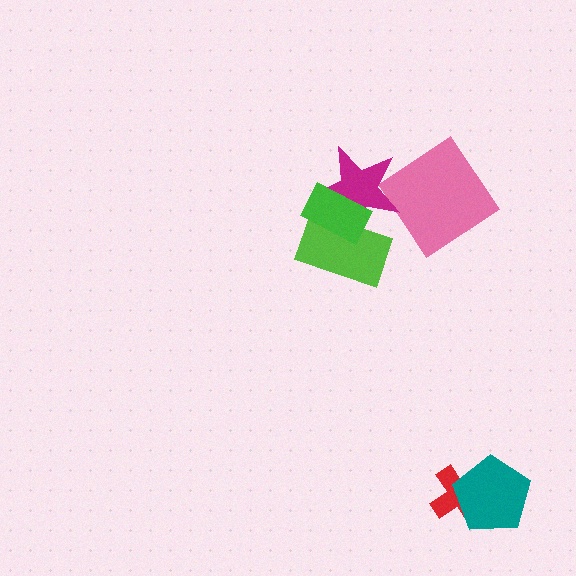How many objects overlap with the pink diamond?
1 object overlaps with the pink diamond.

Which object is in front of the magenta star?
The green rectangle is in front of the magenta star.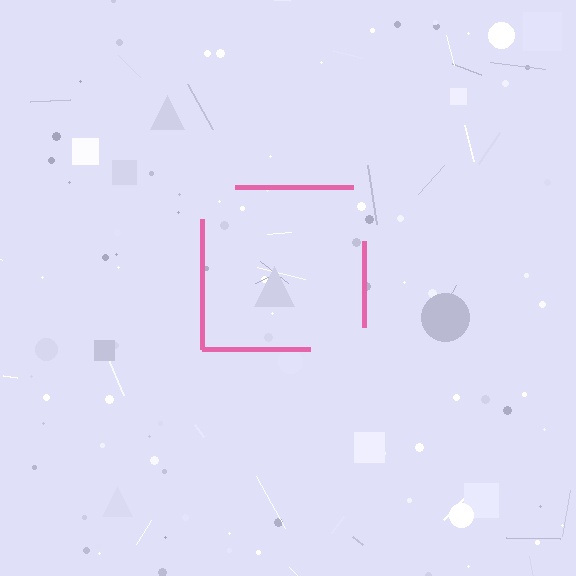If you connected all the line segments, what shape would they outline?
They would outline a square.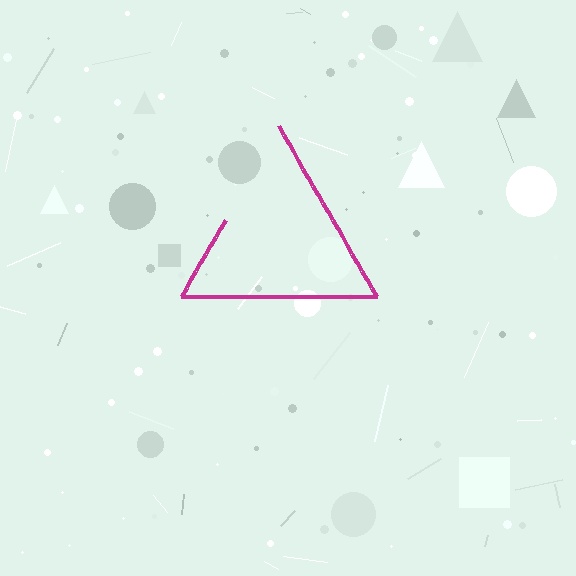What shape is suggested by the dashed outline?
The dashed outline suggests a triangle.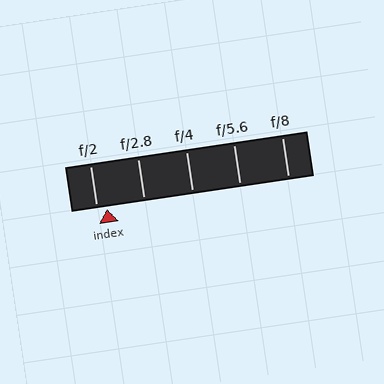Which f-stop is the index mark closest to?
The index mark is closest to f/2.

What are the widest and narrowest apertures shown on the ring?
The widest aperture shown is f/2 and the narrowest is f/8.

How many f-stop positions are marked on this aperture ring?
There are 5 f-stop positions marked.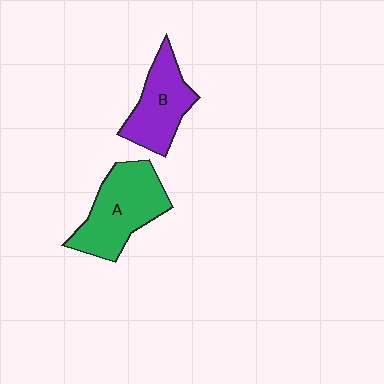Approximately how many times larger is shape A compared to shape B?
Approximately 1.3 times.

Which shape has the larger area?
Shape A (green).